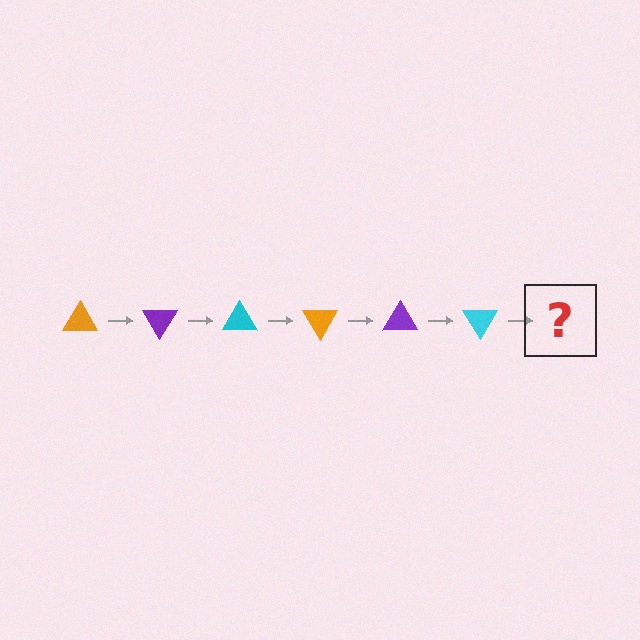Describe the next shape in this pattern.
It should be an orange triangle, rotated 360 degrees from the start.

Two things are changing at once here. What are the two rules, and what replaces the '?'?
The two rules are that it rotates 60 degrees each step and the color cycles through orange, purple, and cyan. The '?' should be an orange triangle, rotated 360 degrees from the start.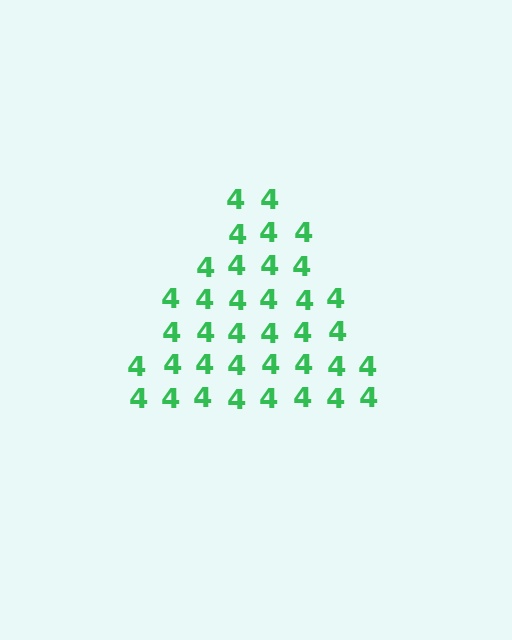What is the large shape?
The large shape is a triangle.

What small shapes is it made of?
It is made of small digit 4's.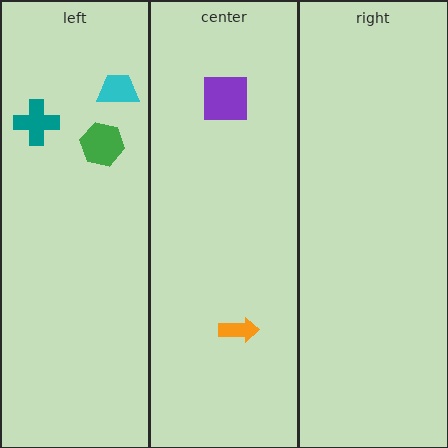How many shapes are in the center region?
2.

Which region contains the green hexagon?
The left region.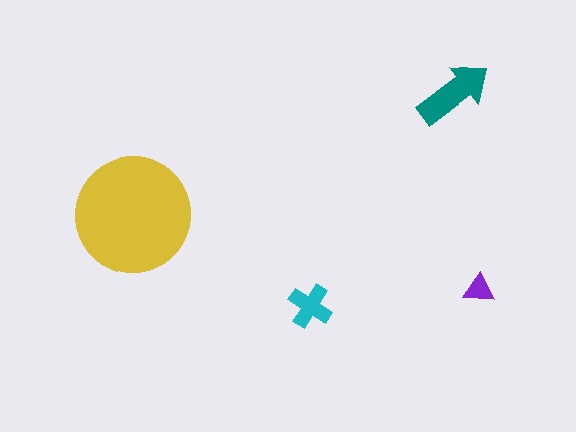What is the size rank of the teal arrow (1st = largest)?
2nd.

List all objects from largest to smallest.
The yellow circle, the teal arrow, the cyan cross, the purple triangle.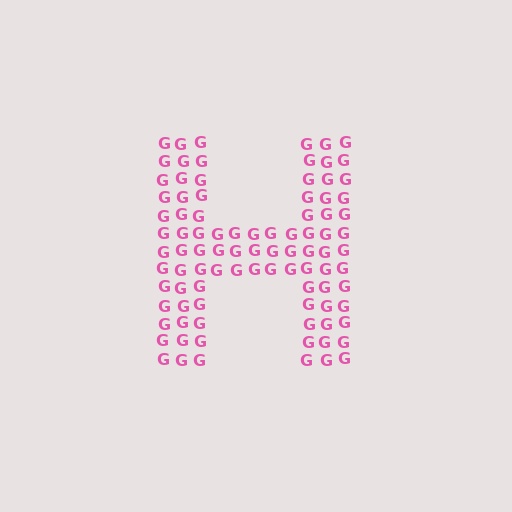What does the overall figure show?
The overall figure shows the letter H.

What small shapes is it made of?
It is made of small letter G's.